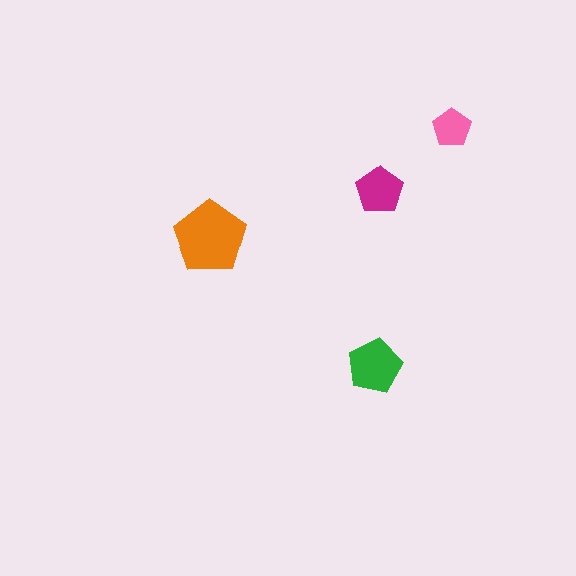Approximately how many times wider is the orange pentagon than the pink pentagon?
About 2 times wider.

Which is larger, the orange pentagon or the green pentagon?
The orange one.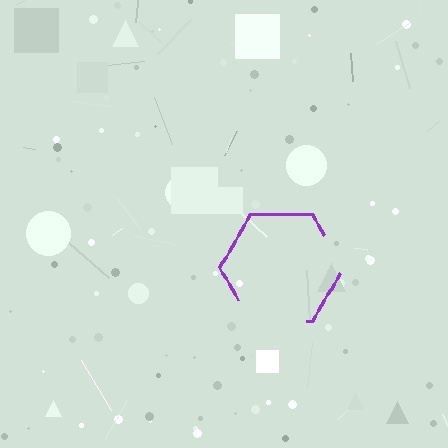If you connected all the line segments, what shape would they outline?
They would outline a hexagon.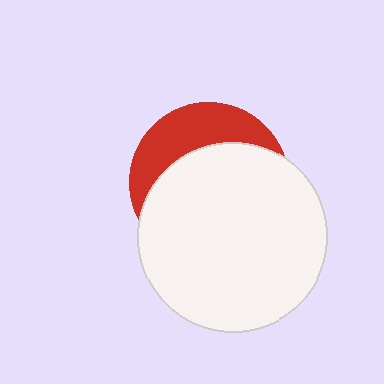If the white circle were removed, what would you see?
You would see the complete red circle.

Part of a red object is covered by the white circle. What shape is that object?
It is a circle.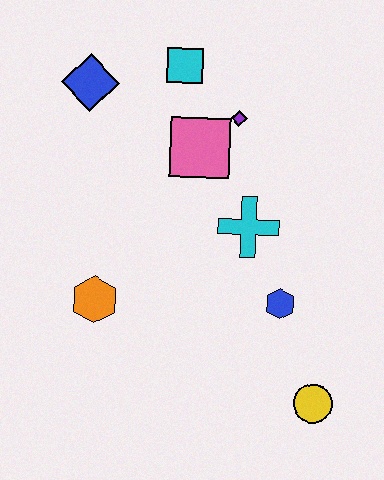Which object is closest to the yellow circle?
The blue hexagon is closest to the yellow circle.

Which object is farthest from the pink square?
The yellow circle is farthest from the pink square.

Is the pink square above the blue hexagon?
Yes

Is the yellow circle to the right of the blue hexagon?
Yes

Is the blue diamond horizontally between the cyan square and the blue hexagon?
No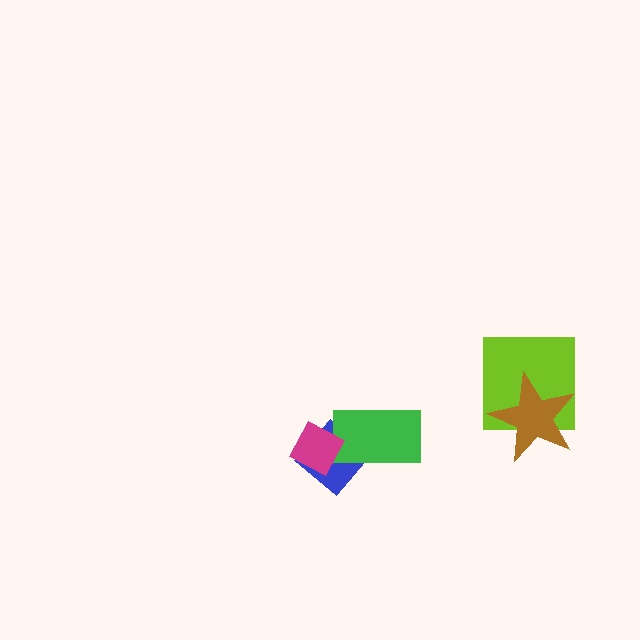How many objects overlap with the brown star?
1 object overlaps with the brown star.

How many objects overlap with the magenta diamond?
2 objects overlap with the magenta diamond.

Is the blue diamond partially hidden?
Yes, it is partially covered by another shape.